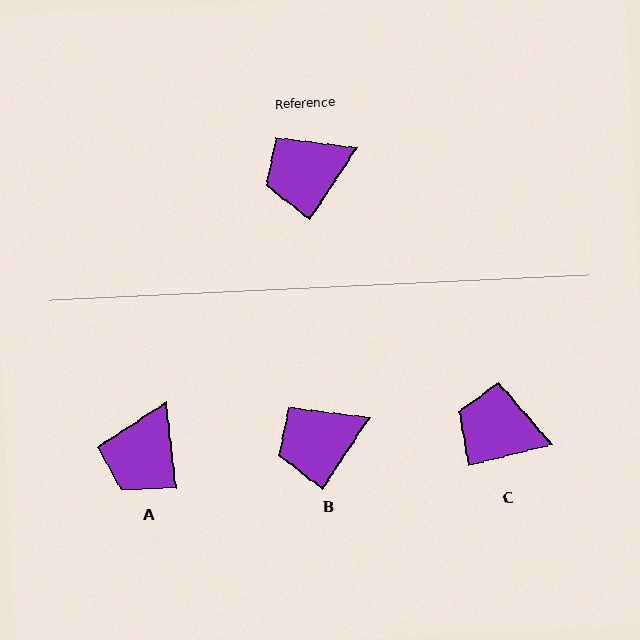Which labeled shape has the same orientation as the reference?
B.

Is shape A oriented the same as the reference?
No, it is off by about 40 degrees.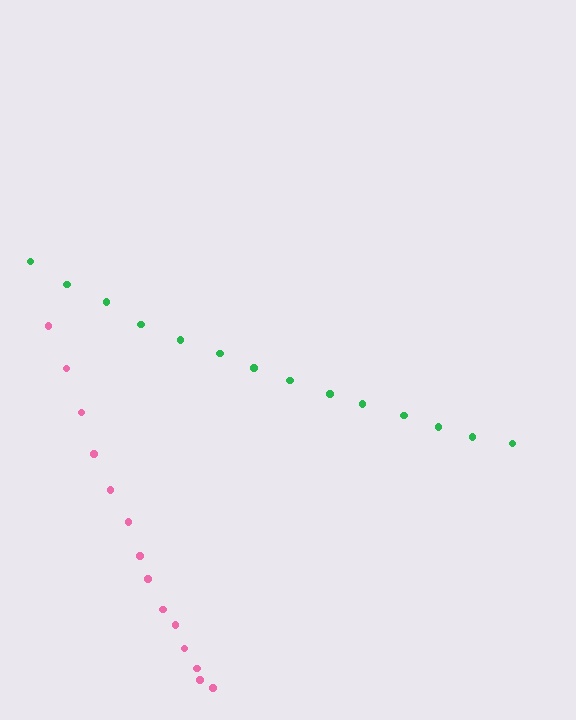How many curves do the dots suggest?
There are 2 distinct paths.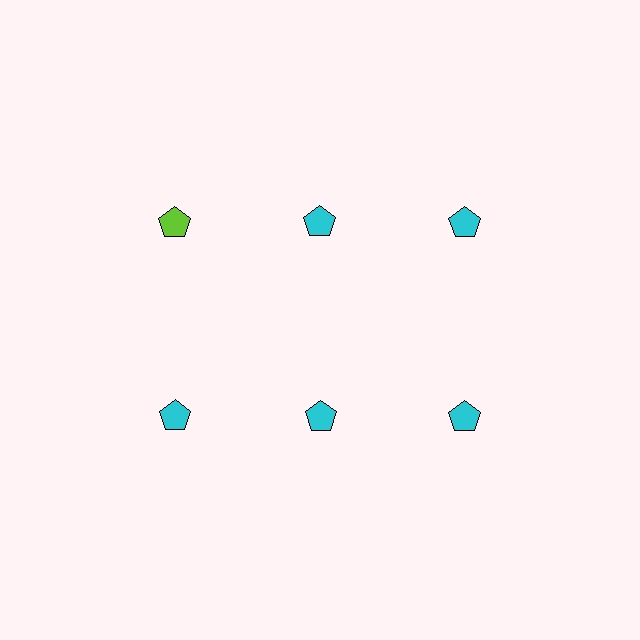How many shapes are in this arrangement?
There are 6 shapes arranged in a grid pattern.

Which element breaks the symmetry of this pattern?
The lime pentagon in the top row, leftmost column breaks the symmetry. All other shapes are cyan pentagons.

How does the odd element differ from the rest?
It has a different color: lime instead of cyan.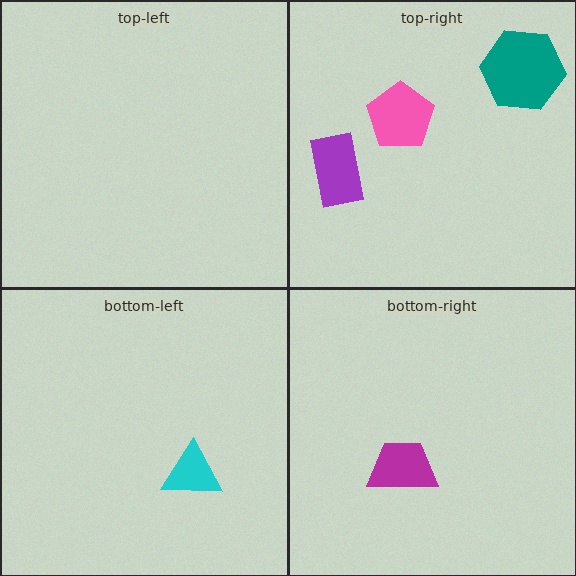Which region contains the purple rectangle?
The top-right region.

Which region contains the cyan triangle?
The bottom-left region.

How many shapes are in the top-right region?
3.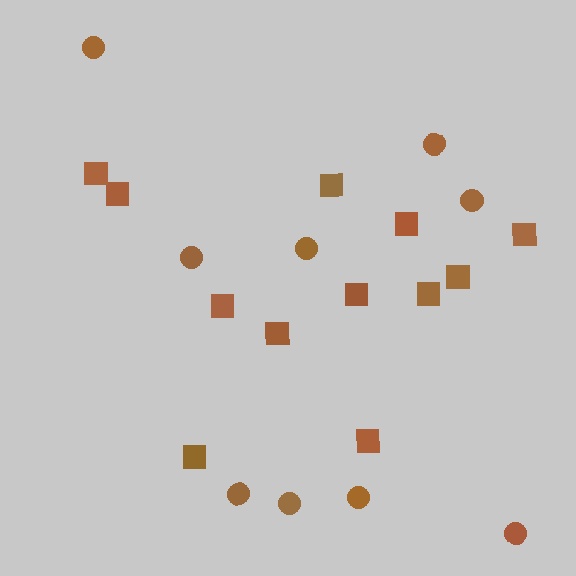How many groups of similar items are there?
There are 2 groups: one group of squares (12) and one group of circles (9).